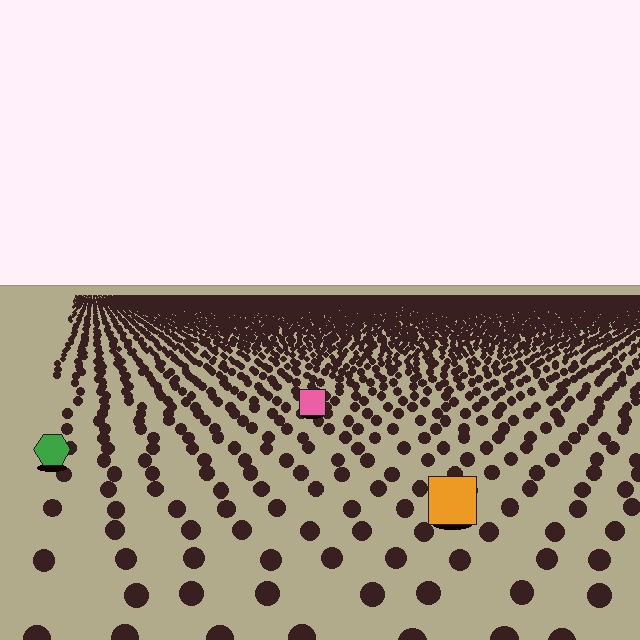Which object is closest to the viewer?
The orange square is closest. The texture marks near it are larger and more spread out.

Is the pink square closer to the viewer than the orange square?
No. The orange square is closer — you can tell from the texture gradient: the ground texture is coarser near it.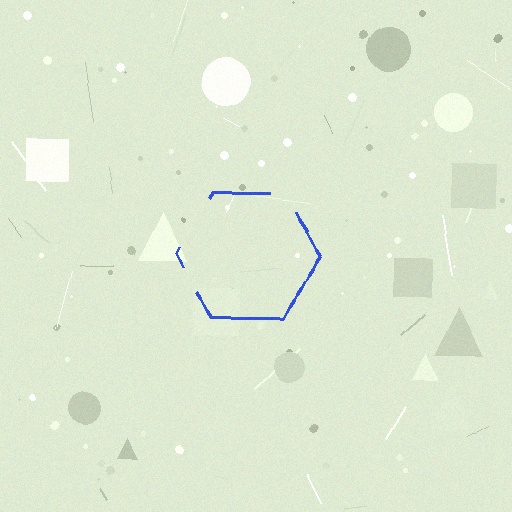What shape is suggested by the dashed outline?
The dashed outline suggests a hexagon.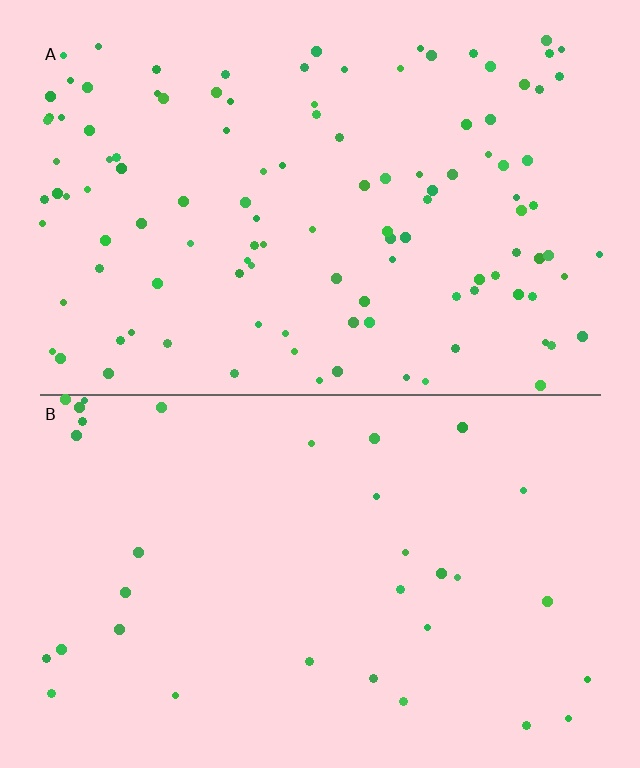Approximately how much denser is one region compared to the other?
Approximately 3.5× — region A over region B.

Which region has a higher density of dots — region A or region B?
A (the top).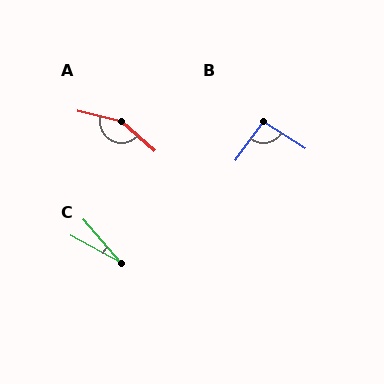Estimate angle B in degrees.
Approximately 93 degrees.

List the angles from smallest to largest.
C (21°), B (93°), A (152°).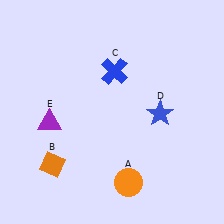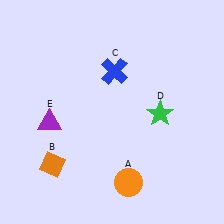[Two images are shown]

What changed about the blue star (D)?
In Image 1, D is blue. In Image 2, it changed to green.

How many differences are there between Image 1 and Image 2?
There is 1 difference between the two images.